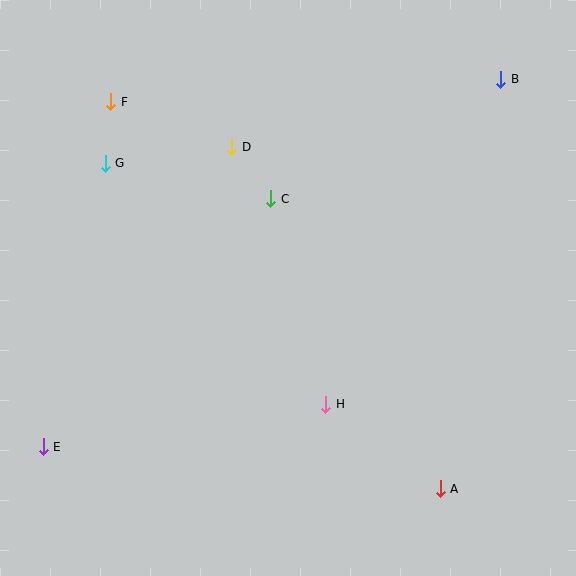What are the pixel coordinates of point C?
Point C is at (271, 199).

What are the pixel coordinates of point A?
Point A is at (440, 489).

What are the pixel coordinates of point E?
Point E is at (43, 447).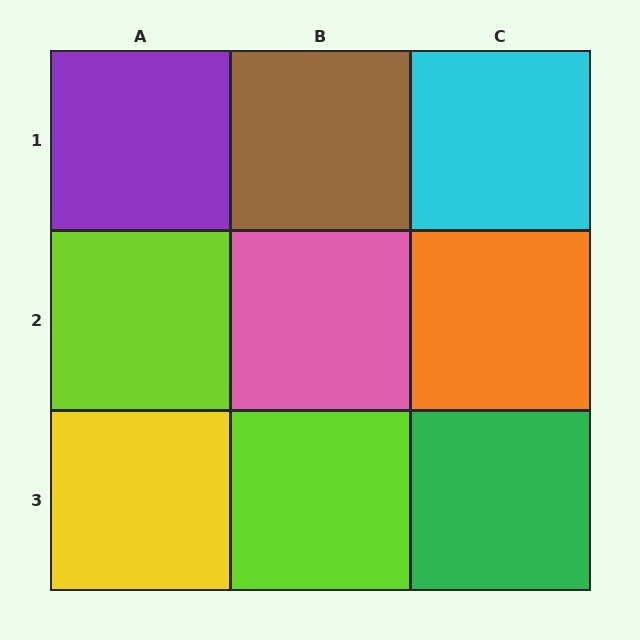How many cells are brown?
1 cell is brown.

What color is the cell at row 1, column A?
Purple.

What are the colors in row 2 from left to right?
Lime, pink, orange.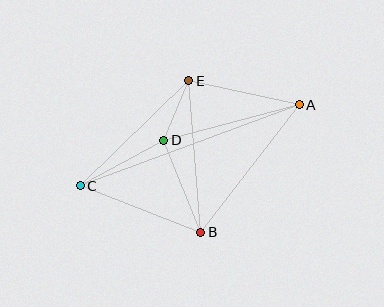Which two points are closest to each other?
Points D and E are closest to each other.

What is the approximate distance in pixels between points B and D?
The distance between B and D is approximately 99 pixels.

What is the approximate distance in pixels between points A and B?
The distance between A and B is approximately 161 pixels.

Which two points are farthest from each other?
Points A and C are farthest from each other.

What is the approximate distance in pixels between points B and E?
The distance between B and E is approximately 152 pixels.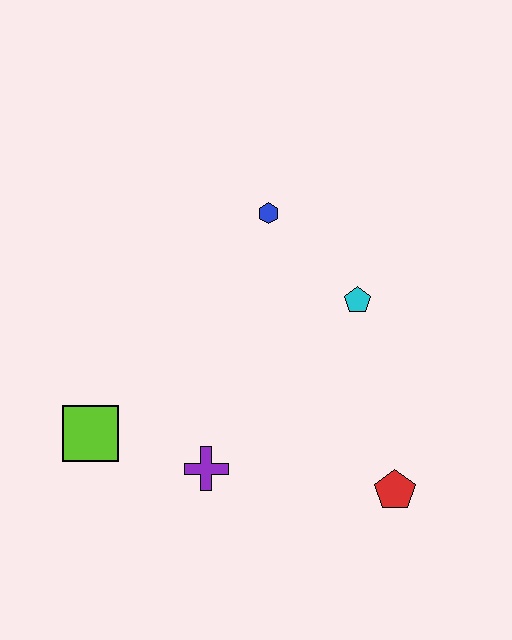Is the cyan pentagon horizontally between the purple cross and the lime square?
No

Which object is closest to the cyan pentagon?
The blue hexagon is closest to the cyan pentagon.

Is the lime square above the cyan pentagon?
No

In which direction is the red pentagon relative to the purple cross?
The red pentagon is to the right of the purple cross.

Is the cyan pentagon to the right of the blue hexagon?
Yes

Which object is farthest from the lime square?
The red pentagon is farthest from the lime square.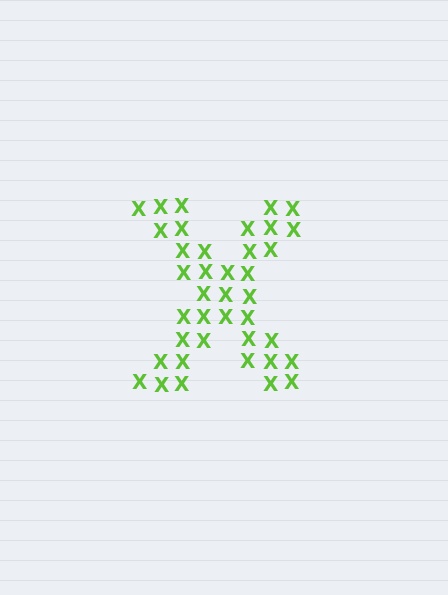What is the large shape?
The large shape is the letter X.